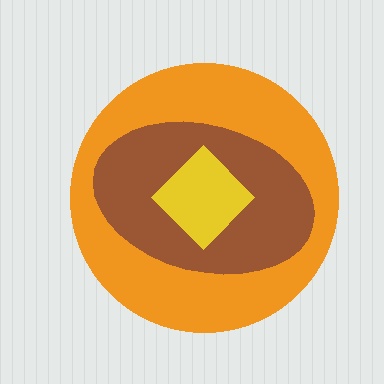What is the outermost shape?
The orange circle.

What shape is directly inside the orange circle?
The brown ellipse.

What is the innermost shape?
The yellow diamond.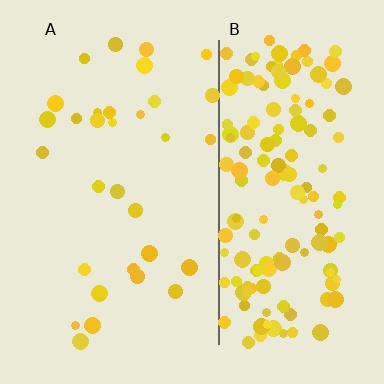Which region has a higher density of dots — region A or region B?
B (the right).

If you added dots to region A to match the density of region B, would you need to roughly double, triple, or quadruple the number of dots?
Approximately quadruple.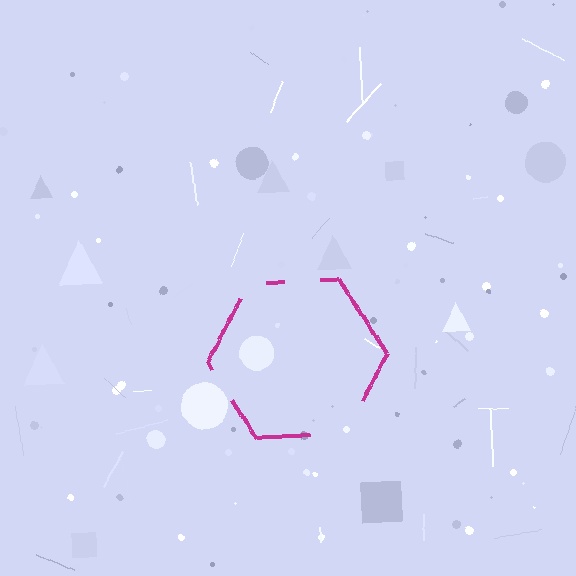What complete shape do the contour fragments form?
The contour fragments form a hexagon.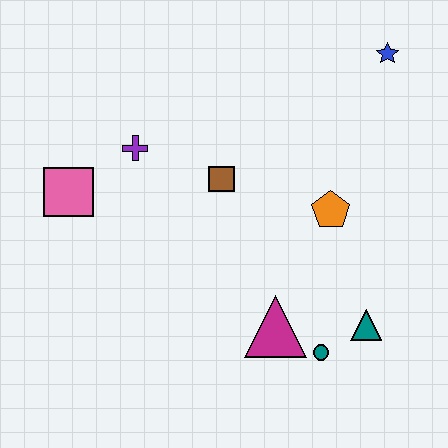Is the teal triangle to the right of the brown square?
Yes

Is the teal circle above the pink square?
No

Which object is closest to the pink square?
The purple cross is closest to the pink square.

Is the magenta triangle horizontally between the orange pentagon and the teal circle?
No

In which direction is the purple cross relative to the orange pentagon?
The purple cross is to the left of the orange pentagon.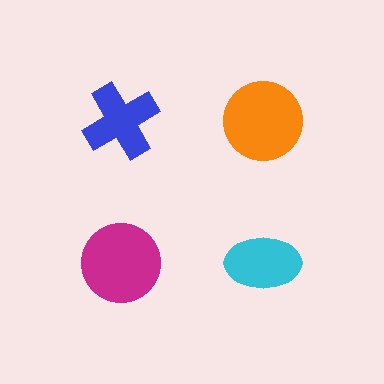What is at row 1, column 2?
An orange circle.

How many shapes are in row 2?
2 shapes.